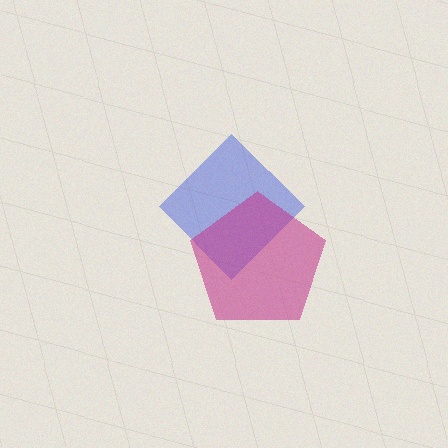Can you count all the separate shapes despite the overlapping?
Yes, there are 2 separate shapes.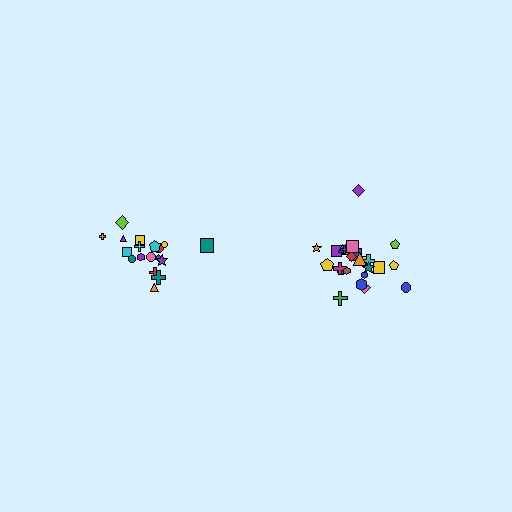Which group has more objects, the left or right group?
The right group.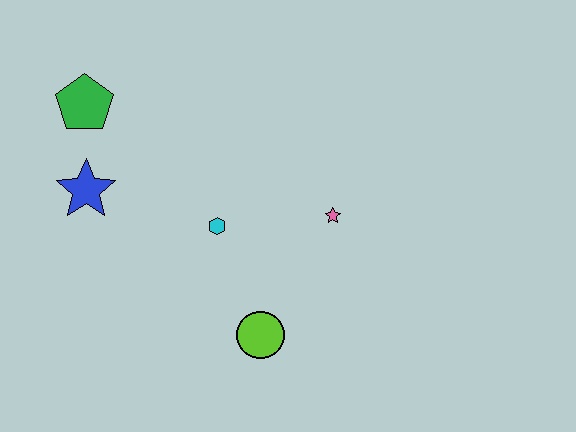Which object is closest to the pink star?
The cyan hexagon is closest to the pink star.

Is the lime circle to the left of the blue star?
No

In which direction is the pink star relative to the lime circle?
The pink star is above the lime circle.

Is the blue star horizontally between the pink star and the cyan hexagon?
No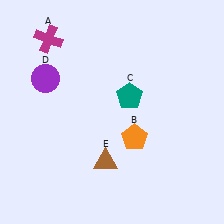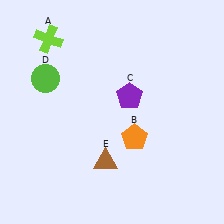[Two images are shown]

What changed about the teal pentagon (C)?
In Image 1, C is teal. In Image 2, it changed to purple.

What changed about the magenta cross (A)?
In Image 1, A is magenta. In Image 2, it changed to lime.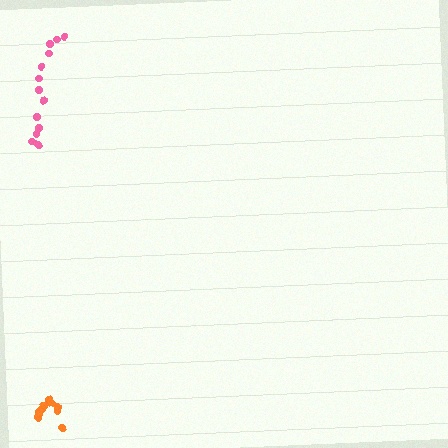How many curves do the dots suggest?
There are 2 distinct paths.